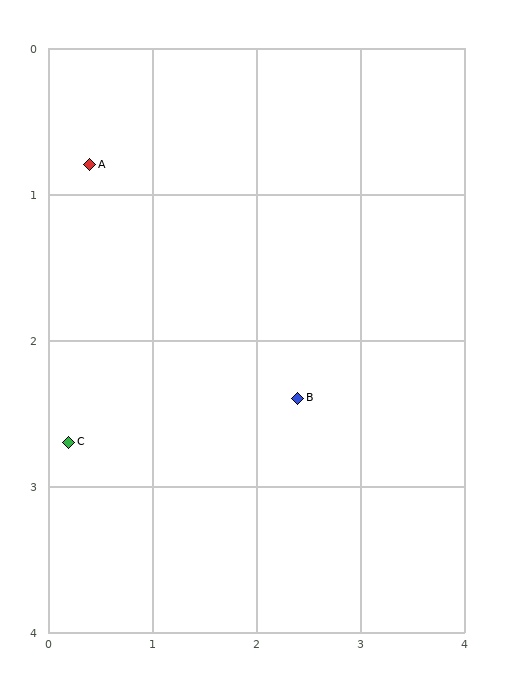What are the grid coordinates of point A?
Point A is at approximately (0.4, 0.8).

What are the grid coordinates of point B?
Point B is at approximately (2.4, 2.4).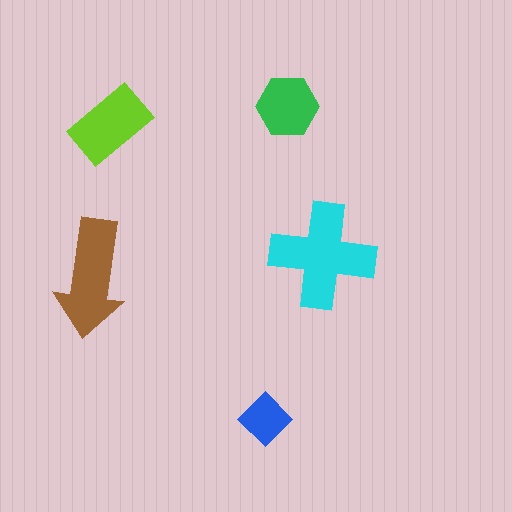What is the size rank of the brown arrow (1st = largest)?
2nd.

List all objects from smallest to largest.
The blue diamond, the green hexagon, the lime rectangle, the brown arrow, the cyan cross.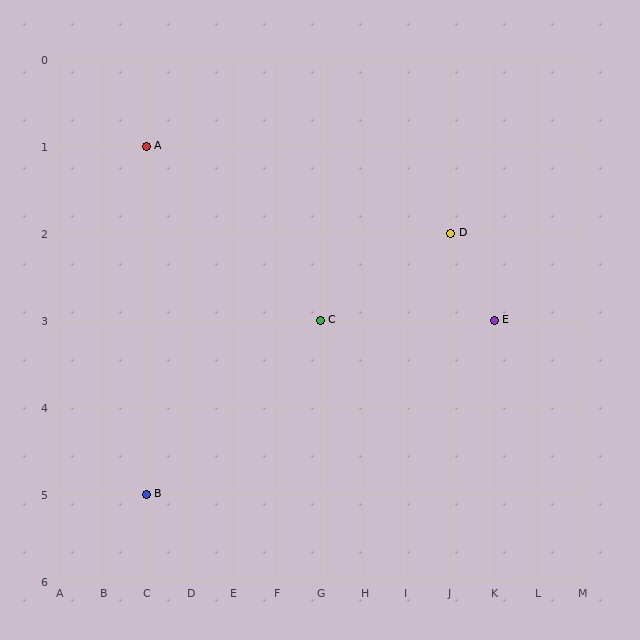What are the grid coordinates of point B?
Point B is at grid coordinates (C, 5).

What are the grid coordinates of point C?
Point C is at grid coordinates (G, 3).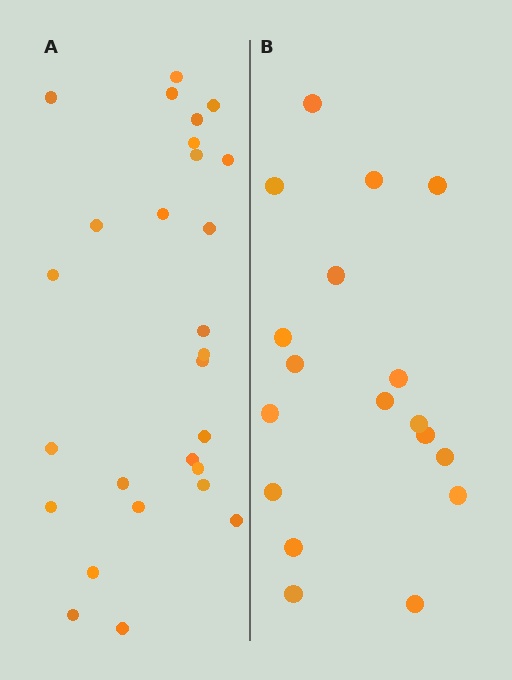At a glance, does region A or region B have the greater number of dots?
Region A (the left region) has more dots.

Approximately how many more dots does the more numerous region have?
Region A has roughly 8 or so more dots than region B.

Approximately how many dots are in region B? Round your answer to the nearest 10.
About 20 dots. (The exact count is 18, which rounds to 20.)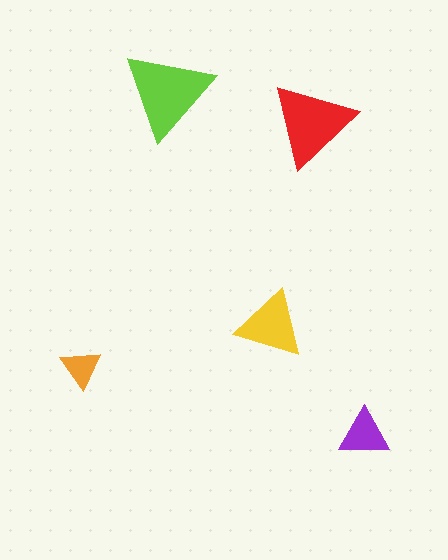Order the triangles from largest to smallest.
the lime one, the red one, the yellow one, the purple one, the orange one.